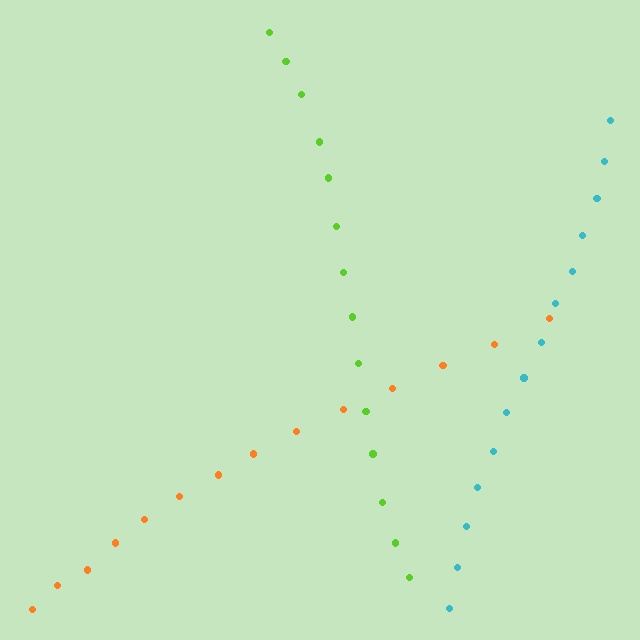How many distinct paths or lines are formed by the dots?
There are 3 distinct paths.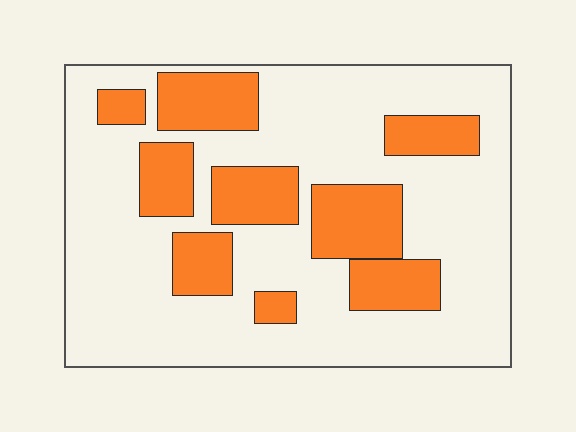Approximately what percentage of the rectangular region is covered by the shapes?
Approximately 30%.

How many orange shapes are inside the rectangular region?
9.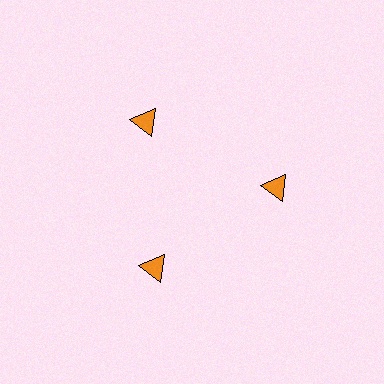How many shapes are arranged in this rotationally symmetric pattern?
There are 3 shapes, arranged in 3 groups of 1.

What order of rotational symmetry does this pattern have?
This pattern has 3-fold rotational symmetry.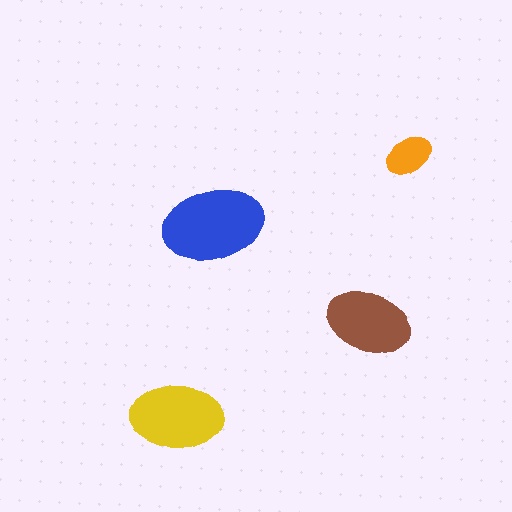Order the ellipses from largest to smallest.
the blue one, the yellow one, the brown one, the orange one.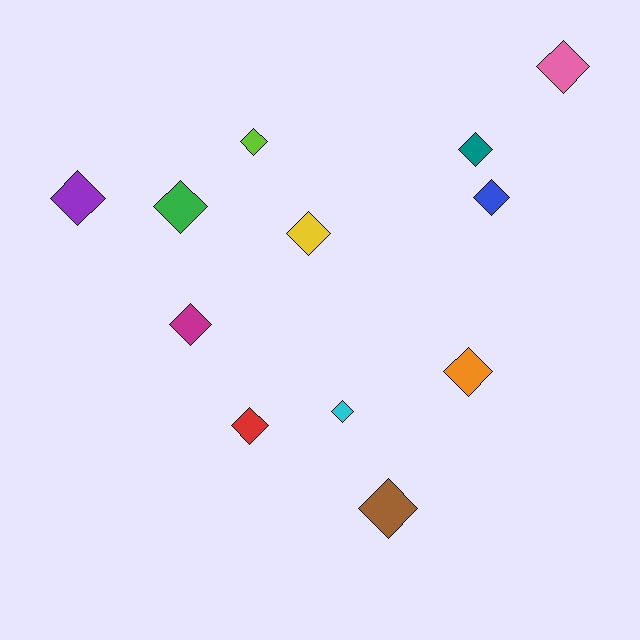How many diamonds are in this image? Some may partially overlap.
There are 12 diamonds.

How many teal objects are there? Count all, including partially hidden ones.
There is 1 teal object.